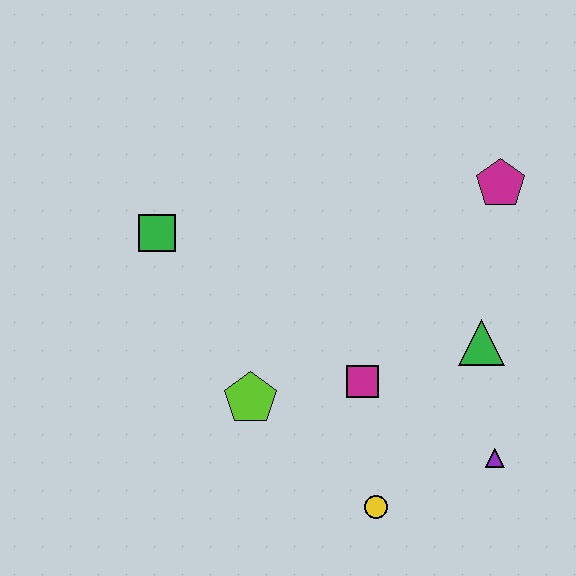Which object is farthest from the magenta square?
The green square is farthest from the magenta square.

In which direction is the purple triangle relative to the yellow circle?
The purple triangle is to the right of the yellow circle.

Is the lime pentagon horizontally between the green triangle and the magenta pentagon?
No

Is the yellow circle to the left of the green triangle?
Yes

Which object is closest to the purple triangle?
The green triangle is closest to the purple triangle.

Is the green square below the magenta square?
No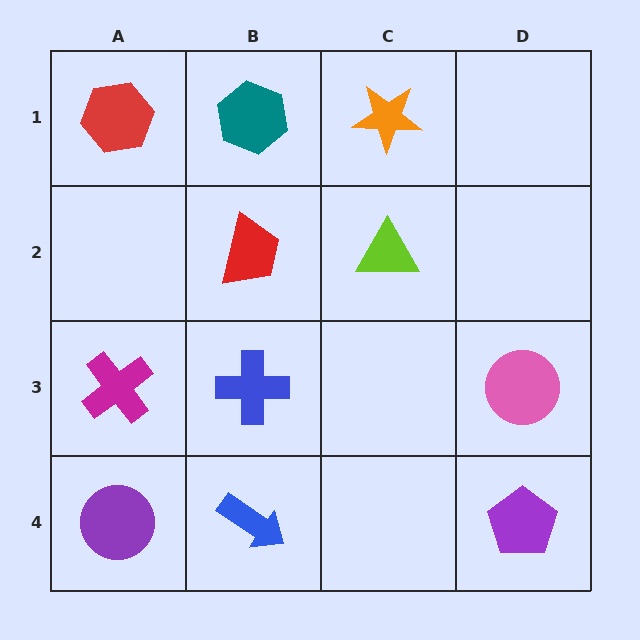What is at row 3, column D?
A pink circle.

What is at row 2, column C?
A lime triangle.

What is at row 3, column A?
A magenta cross.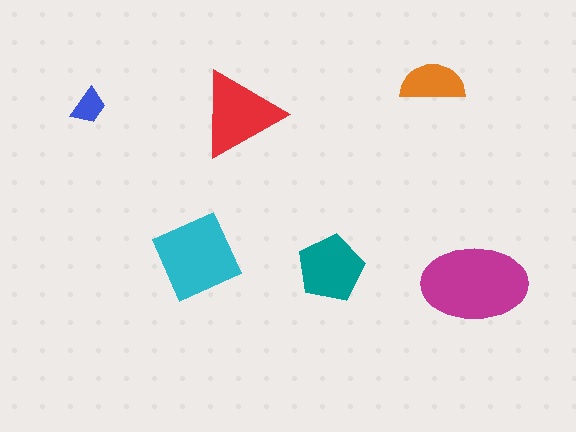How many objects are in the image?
There are 6 objects in the image.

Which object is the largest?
The magenta ellipse.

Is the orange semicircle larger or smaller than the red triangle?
Smaller.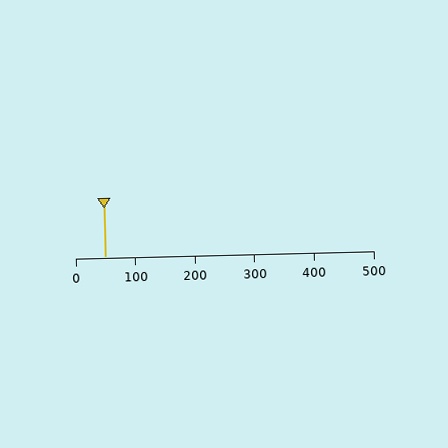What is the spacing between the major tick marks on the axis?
The major ticks are spaced 100 apart.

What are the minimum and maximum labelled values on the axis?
The axis runs from 0 to 500.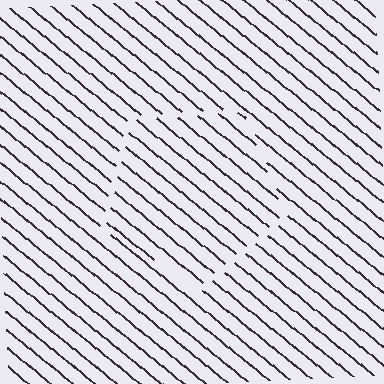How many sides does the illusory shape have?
5 sides — the line-ends trace a pentagon.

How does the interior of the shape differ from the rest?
The interior of the shape contains the same grating, shifted by half a period — the contour is defined by the phase discontinuity where line-ends from the inner and outer gratings abut.